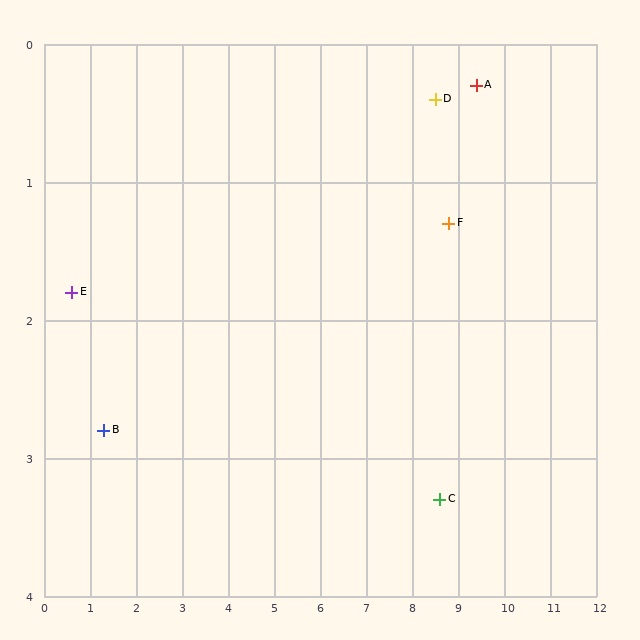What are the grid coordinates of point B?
Point B is at approximately (1.3, 2.8).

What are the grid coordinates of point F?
Point F is at approximately (8.8, 1.3).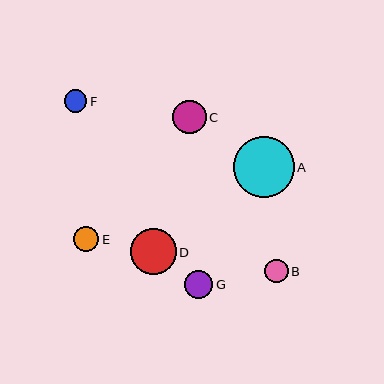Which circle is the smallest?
Circle F is the smallest with a size of approximately 23 pixels.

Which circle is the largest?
Circle A is the largest with a size of approximately 61 pixels.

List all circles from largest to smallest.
From largest to smallest: A, D, C, G, E, B, F.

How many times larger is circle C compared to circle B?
Circle C is approximately 1.4 times the size of circle B.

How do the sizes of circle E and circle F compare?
Circle E and circle F are approximately the same size.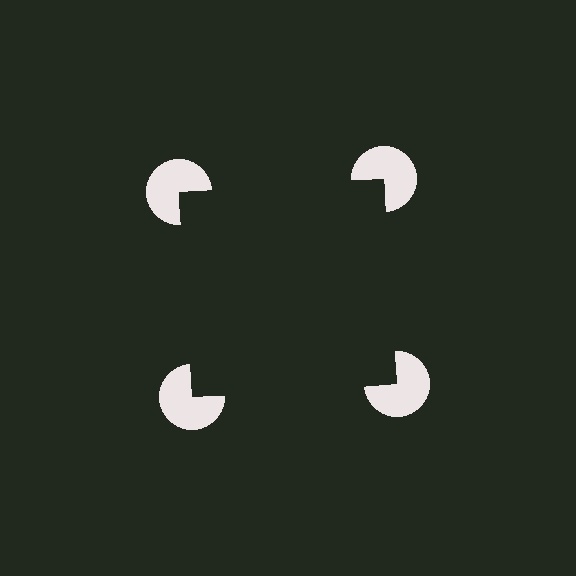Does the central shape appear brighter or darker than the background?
It typically appears slightly darker than the background, even though no actual brightness change is drawn.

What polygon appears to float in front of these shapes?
An illusory square — its edges are inferred from the aligned wedge cuts in the pac-man discs, not physically drawn.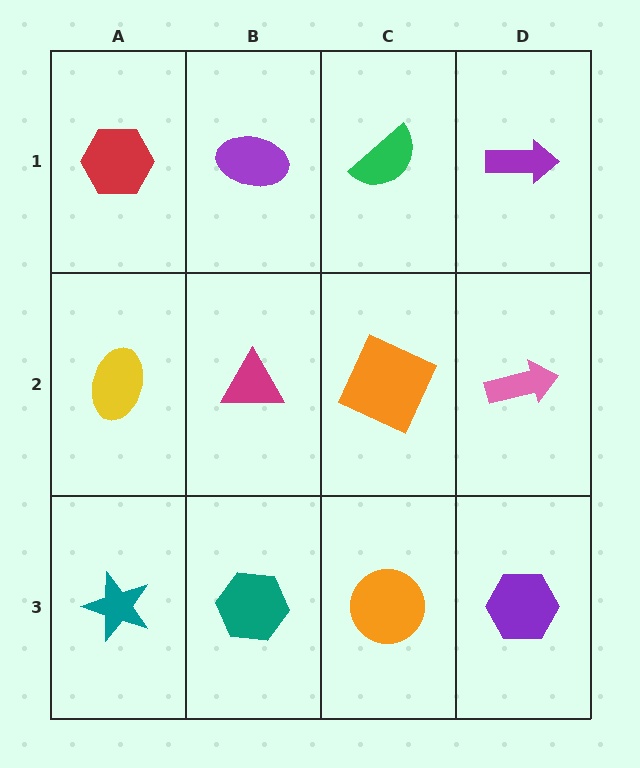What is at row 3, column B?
A teal hexagon.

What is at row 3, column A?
A teal star.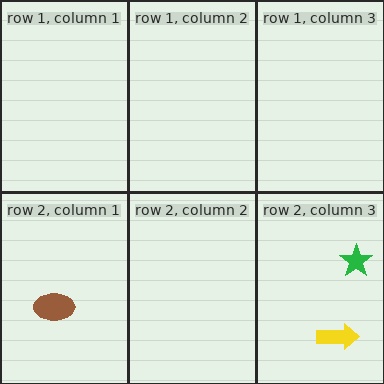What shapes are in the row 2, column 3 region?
The yellow arrow, the green star.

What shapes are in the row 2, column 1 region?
The brown ellipse.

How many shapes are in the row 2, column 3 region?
2.